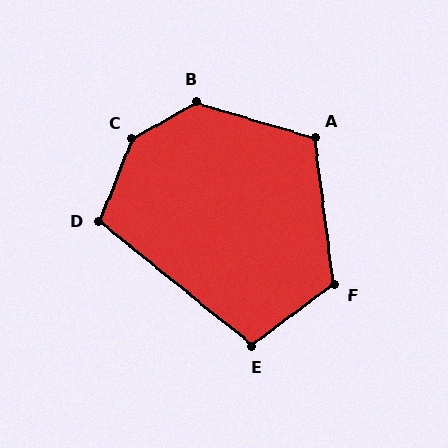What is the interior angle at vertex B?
Approximately 133 degrees (obtuse).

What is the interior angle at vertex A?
Approximately 114 degrees (obtuse).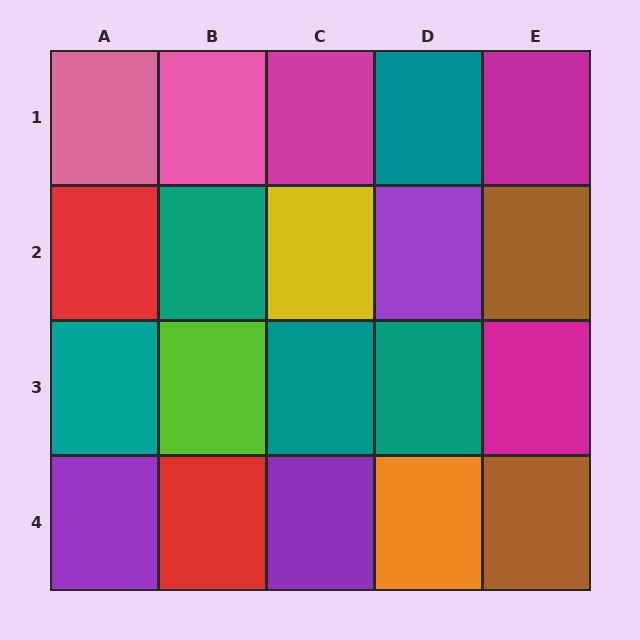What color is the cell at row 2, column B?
Teal.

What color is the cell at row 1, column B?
Pink.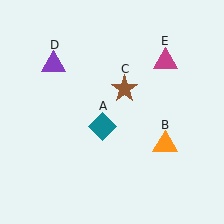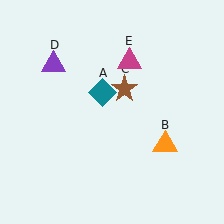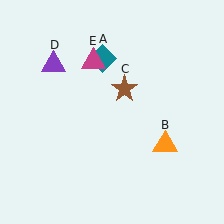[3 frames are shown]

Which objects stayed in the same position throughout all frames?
Orange triangle (object B) and brown star (object C) and purple triangle (object D) remained stationary.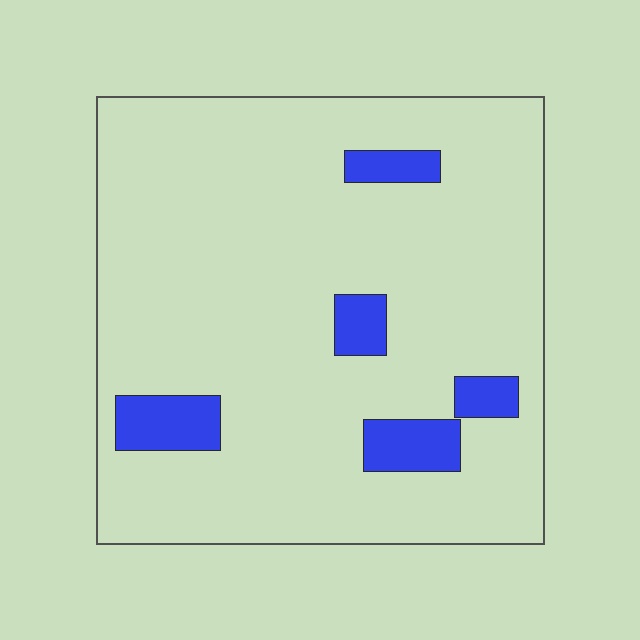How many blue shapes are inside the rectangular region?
5.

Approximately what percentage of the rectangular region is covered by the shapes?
Approximately 10%.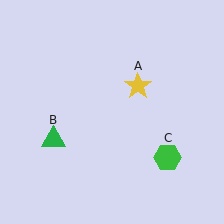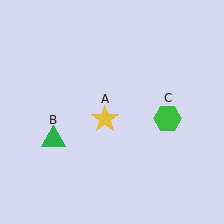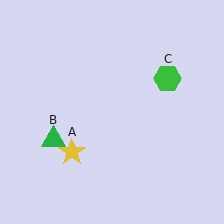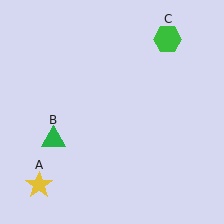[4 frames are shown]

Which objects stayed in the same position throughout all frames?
Green triangle (object B) remained stationary.